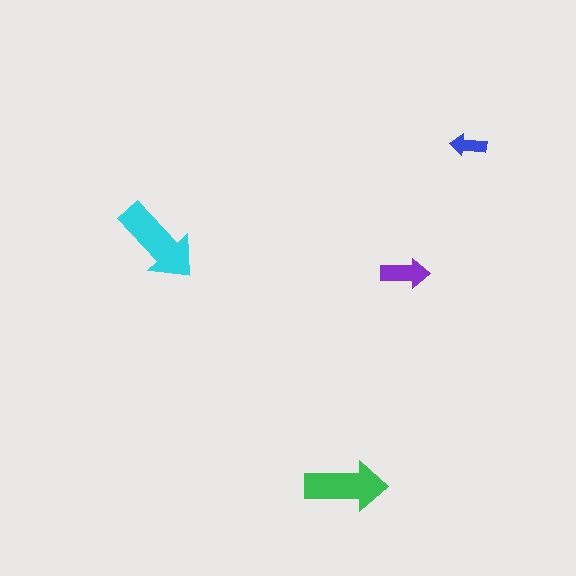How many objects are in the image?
There are 4 objects in the image.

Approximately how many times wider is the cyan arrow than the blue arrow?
About 2.5 times wider.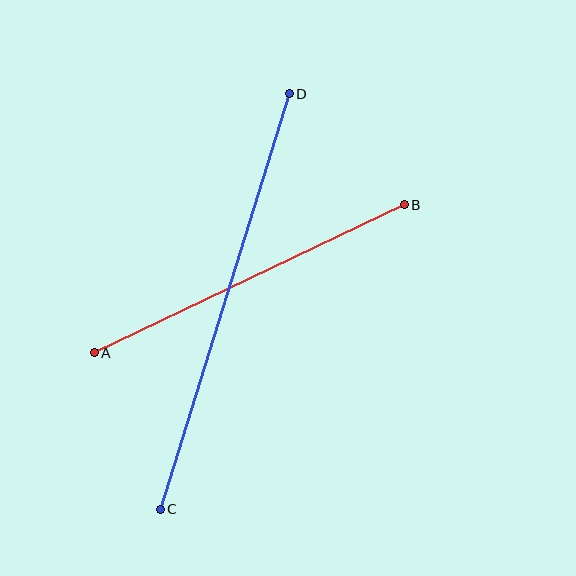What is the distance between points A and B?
The distance is approximately 343 pixels.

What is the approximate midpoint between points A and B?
The midpoint is at approximately (249, 279) pixels.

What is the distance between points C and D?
The distance is approximately 435 pixels.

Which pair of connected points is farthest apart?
Points C and D are farthest apart.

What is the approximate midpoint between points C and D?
The midpoint is at approximately (225, 302) pixels.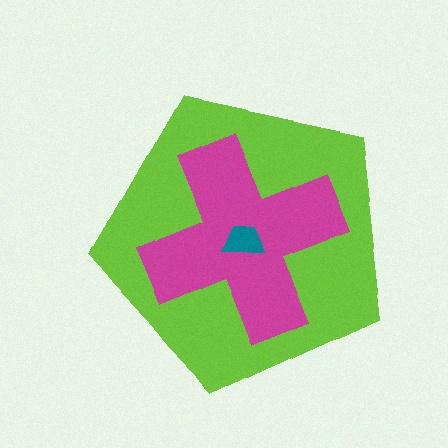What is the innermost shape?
The teal trapezoid.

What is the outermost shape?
The lime pentagon.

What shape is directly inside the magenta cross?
The teal trapezoid.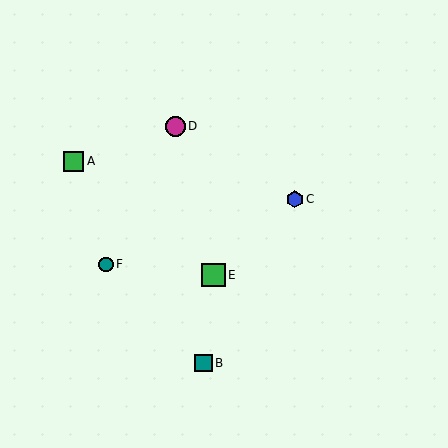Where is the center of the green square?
The center of the green square is at (214, 275).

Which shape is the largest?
The green square (labeled E) is the largest.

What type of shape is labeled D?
Shape D is a magenta circle.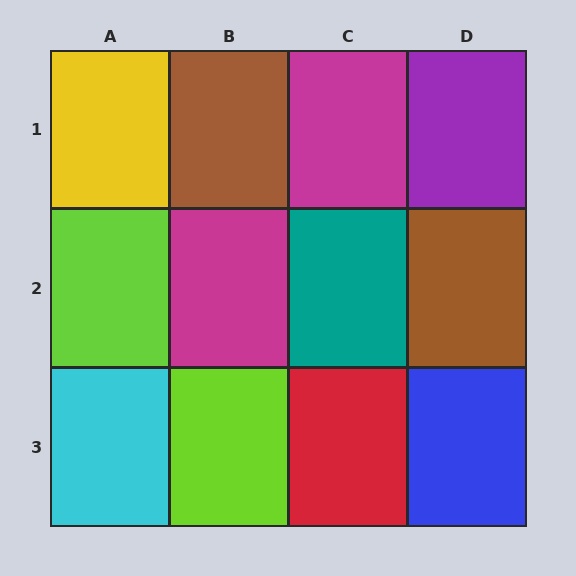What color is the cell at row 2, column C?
Teal.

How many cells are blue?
1 cell is blue.